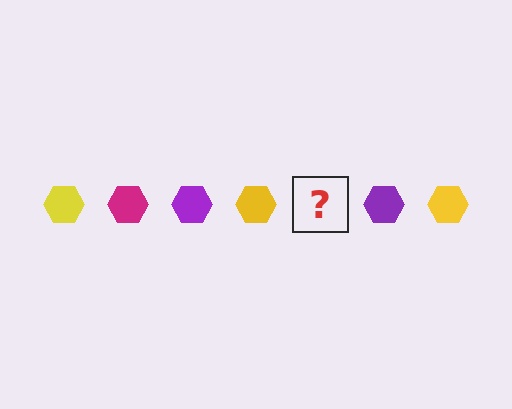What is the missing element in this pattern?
The missing element is a magenta hexagon.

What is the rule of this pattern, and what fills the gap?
The rule is that the pattern cycles through yellow, magenta, purple hexagons. The gap should be filled with a magenta hexagon.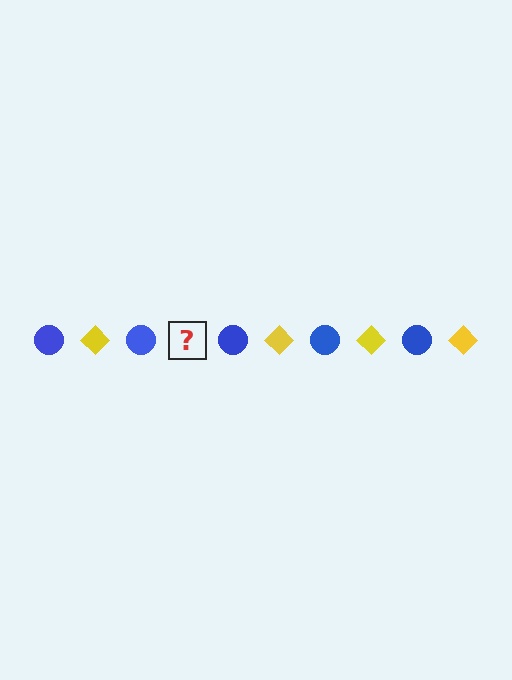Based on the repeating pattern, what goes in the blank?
The blank should be a yellow diamond.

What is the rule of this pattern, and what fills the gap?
The rule is that the pattern alternates between blue circle and yellow diamond. The gap should be filled with a yellow diamond.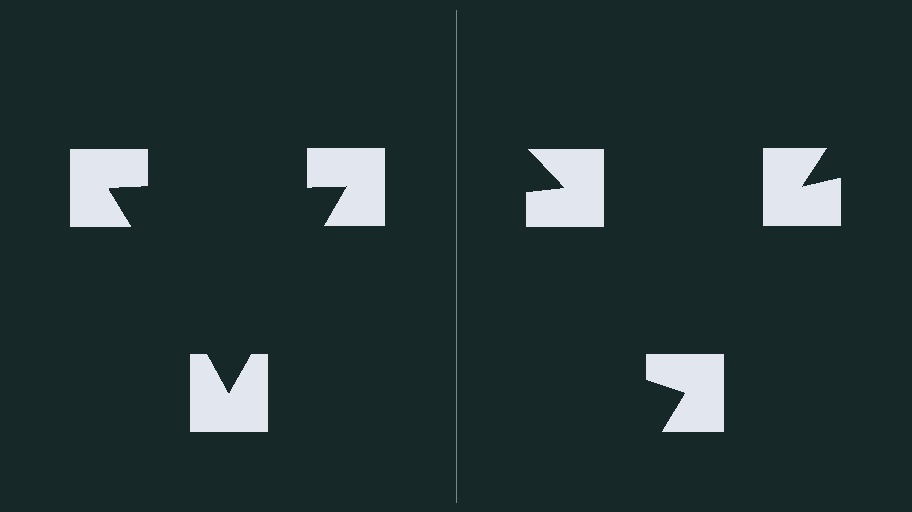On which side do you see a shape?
An illusory triangle appears on the left side. On the right side the wedge cuts are rotated, so no coherent shape forms.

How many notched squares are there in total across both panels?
6 — 3 on each side.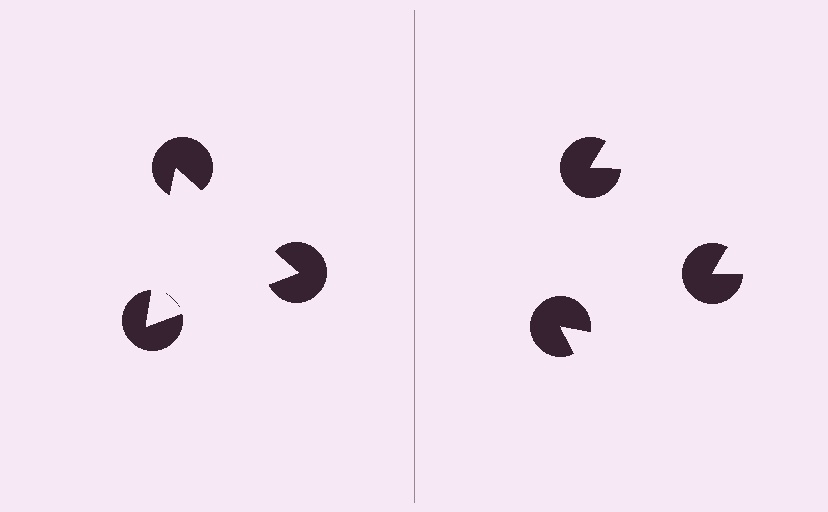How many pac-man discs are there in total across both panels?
6 — 3 on each side.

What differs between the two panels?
The pac-man discs are positioned identically on both sides; only the wedge orientations differ. On the left they align to a triangle; on the right they are misaligned.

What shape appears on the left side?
An illusory triangle.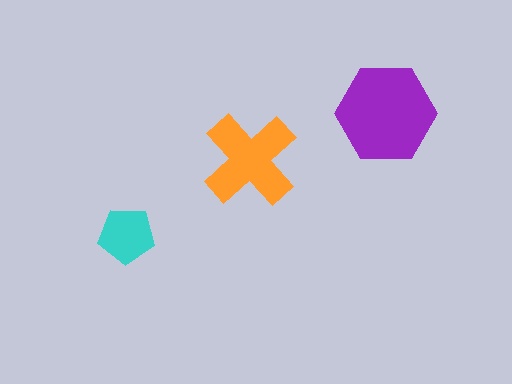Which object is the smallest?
The cyan pentagon.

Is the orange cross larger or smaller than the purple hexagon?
Smaller.